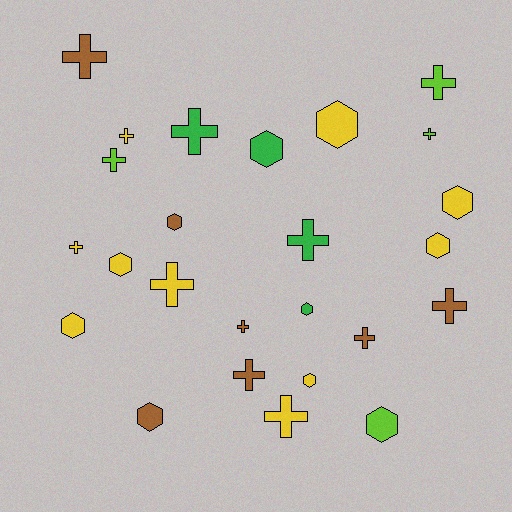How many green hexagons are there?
There are 2 green hexagons.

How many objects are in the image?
There are 25 objects.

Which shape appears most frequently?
Cross, with 14 objects.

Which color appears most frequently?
Yellow, with 10 objects.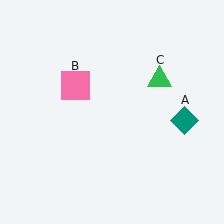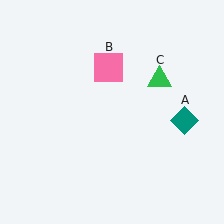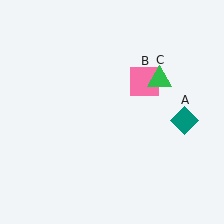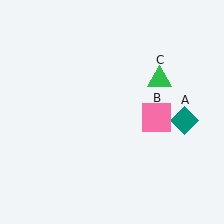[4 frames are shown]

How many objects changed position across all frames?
1 object changed position: pink square (object B).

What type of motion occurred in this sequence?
The pink square (object B) rotated clockwise around the center of the scene.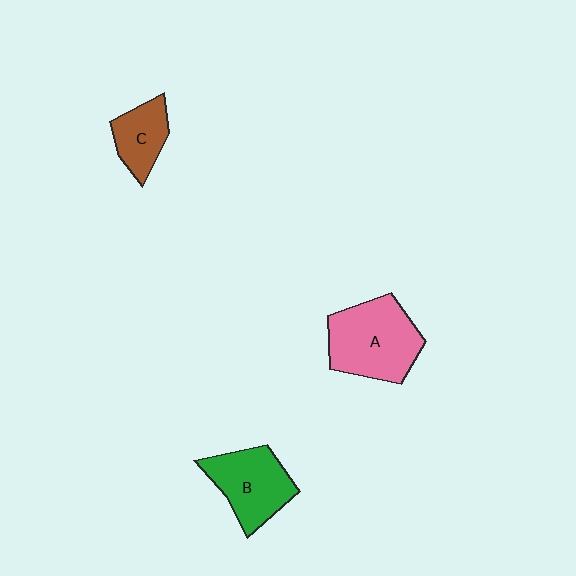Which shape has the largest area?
Shape A (pink).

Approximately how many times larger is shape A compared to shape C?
Approximately 2.0 times.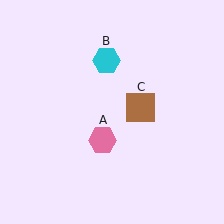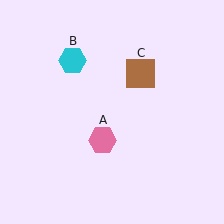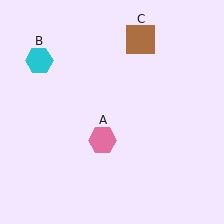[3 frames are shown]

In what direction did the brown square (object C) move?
The brown square (object C) moved up.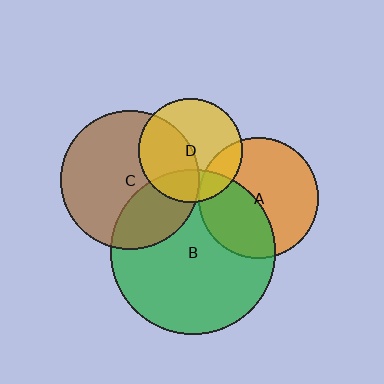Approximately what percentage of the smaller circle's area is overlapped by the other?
Approximately 20%.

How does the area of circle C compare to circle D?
Approximately 1.8 times.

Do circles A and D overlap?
Yes.